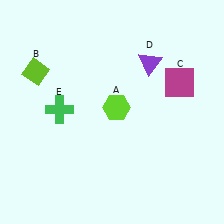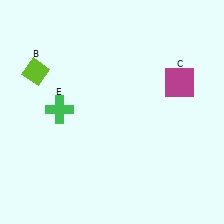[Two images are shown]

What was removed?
The lime hexagon (A), the purple triangle (D) were removed in Image 2.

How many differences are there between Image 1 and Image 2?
There are 2 differences between the two images.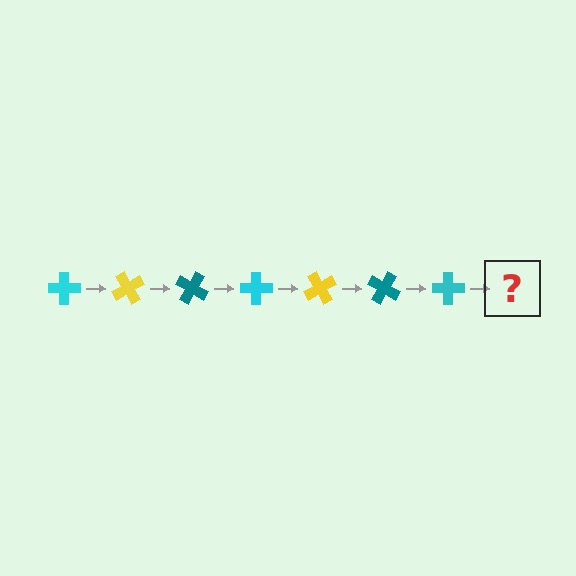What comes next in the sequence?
The next element should be a yellow cross, rotated 420 degrees from the start.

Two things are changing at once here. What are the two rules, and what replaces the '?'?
The two rules are that it rotates 60 degrees each step and the color cycles through cyan, yellow, and teal. The '?' should be a yellow cross, rotated 420 degrees from the start.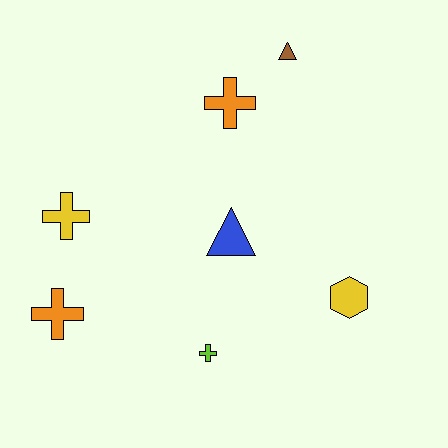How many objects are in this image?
There are 7 objects.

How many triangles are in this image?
There are 2 triangles.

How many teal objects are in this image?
There are no teal objects.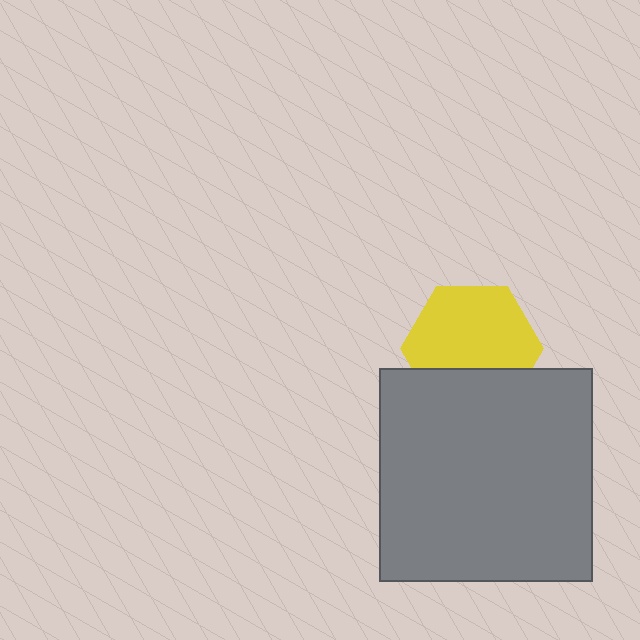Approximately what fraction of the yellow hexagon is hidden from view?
Roughly 31% of the yellow hexagon is hidden behind the gray square.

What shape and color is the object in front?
The object in front is a gray square.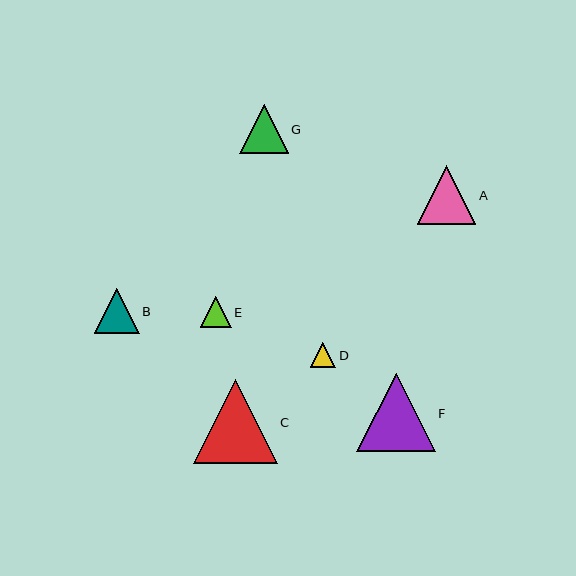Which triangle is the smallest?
Triangle D is the smallest with a size of approximately 25 pixels.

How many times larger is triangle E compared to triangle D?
Triangle E is approximately 1.2 times the size of triangle D.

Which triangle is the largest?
Triangle C is the largest with a size of approximately 84 pixels.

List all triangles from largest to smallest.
From largest to smallest: C, F, A, G, B, E, D.